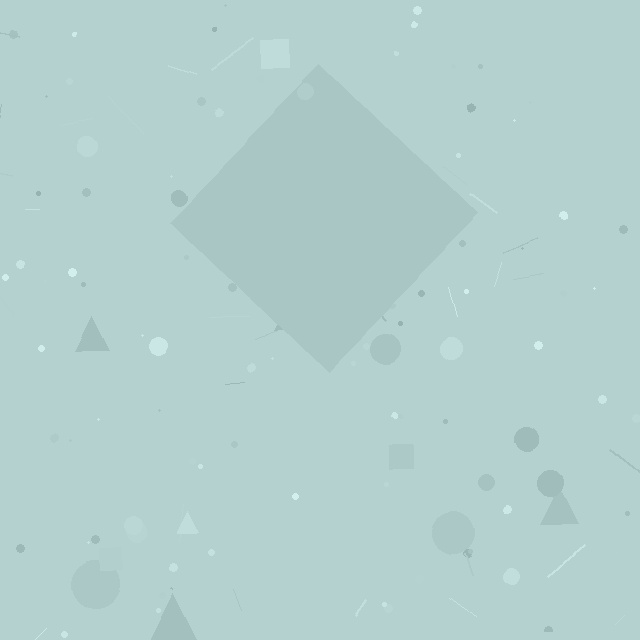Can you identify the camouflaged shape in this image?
The camouflaged shape is a diamond.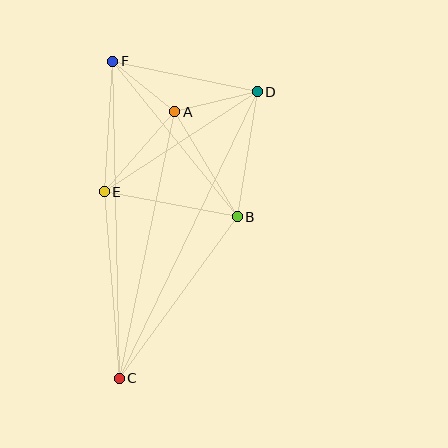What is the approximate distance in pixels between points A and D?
The distance between A and D is approximately 84 pixels.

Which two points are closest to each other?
Points A and F are closest to each other.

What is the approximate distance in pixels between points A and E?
The distance between A and E is approximately 107 pixels.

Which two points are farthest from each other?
Points C and D are farthest from each other.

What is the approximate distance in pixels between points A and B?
The distance between A and B is approximately 122 pixels.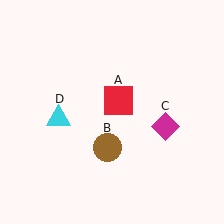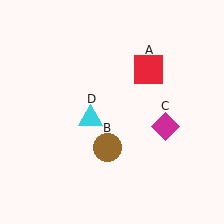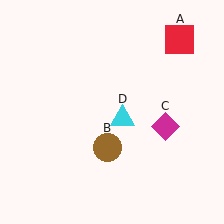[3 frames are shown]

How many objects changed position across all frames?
2 objects changed position: red square (object A), cyan triangle (object D).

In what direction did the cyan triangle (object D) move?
The cyan triangle (object D) moved right.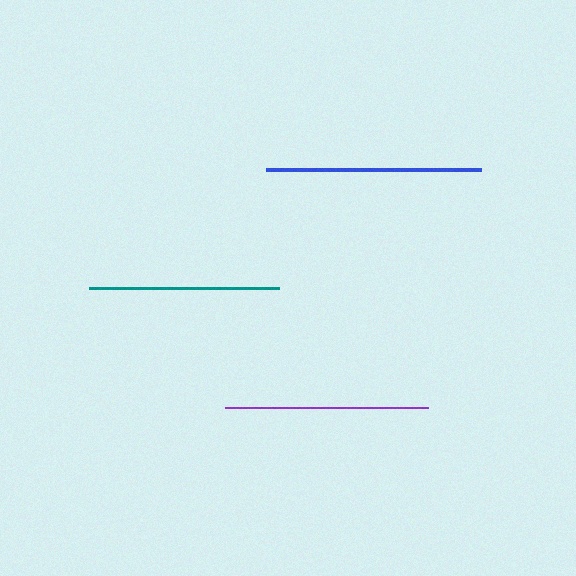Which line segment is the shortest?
The teal line is the shortest at approximately 190 pixels.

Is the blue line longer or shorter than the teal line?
The blue line is longer than the teal line.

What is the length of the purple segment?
The purple segment is approximately 203 pixels long.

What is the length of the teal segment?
The teal segment is approximately 190 pixels long.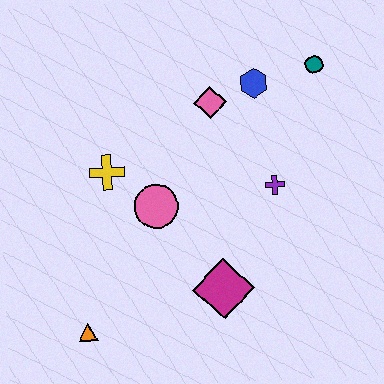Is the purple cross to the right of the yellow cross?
Yes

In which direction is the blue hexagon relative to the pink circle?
The blue hexagon is above the pink circle.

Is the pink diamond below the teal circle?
Yes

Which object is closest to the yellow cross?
The pink circle is closest to the yellow cross.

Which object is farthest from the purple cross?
The orange triangle is farthest from the purple cross.